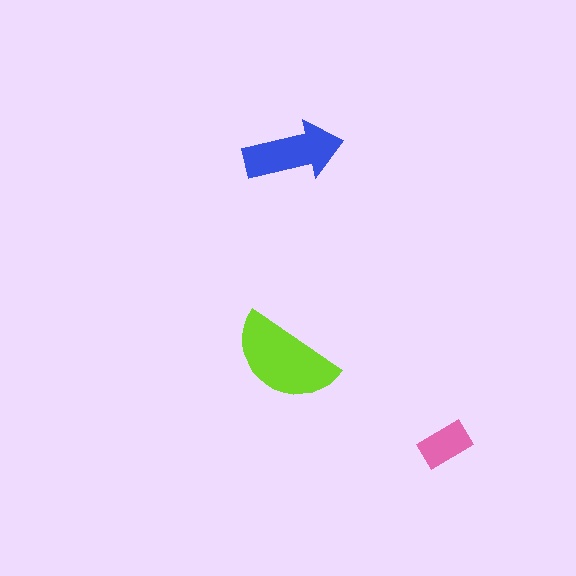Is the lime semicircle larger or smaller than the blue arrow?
Larger.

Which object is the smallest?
The pink rectangle.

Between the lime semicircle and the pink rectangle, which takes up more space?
The lime semicircle.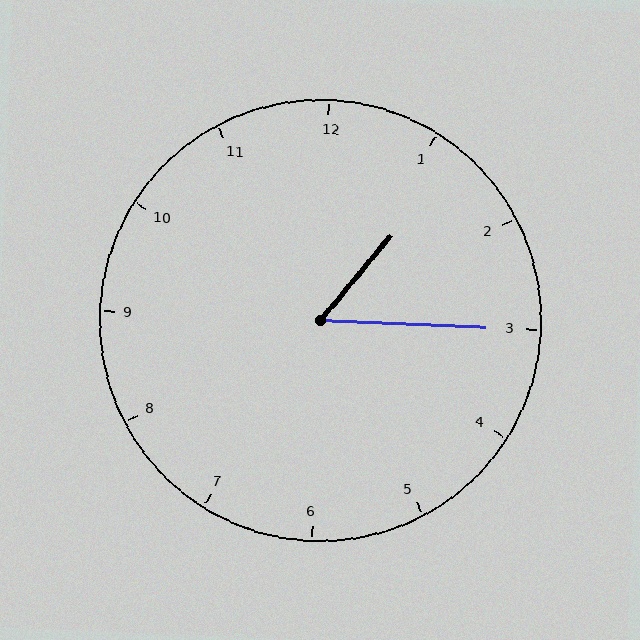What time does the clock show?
1:15.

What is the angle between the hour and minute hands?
Approximately 52 degrees.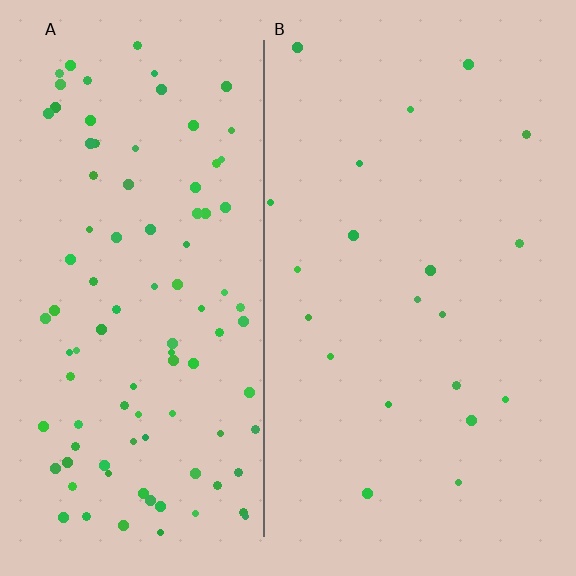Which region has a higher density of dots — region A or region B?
A (the left).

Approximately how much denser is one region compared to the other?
Approximately 4.8× — region A over region B.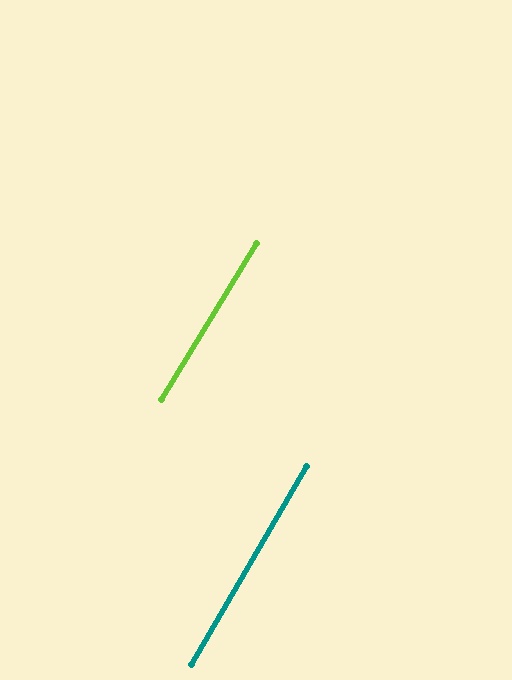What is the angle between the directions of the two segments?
Approximately 1 degree.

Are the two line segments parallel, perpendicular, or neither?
Parallel — their directions differ by only 1.5°.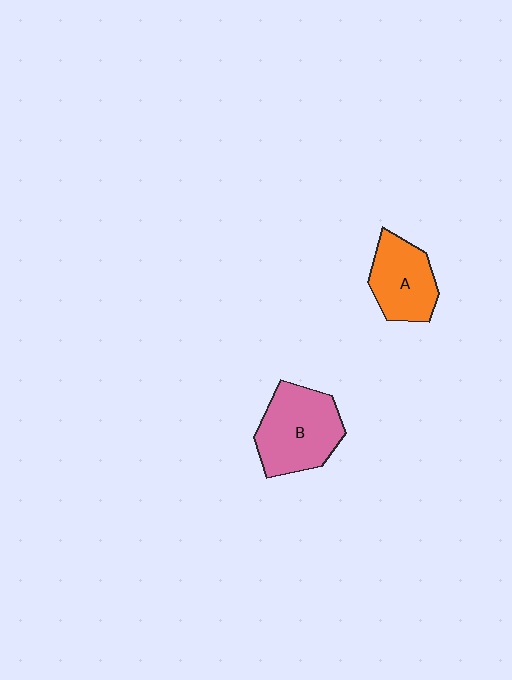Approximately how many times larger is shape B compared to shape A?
Approximately 1.3 times.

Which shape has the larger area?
Shape B (pink).